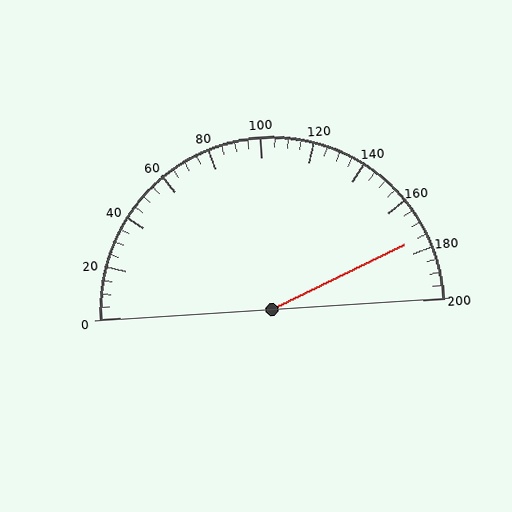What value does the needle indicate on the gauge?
The needle indicates approximately 175.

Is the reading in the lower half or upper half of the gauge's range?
The reading is in the upper half of the range (0 to 200).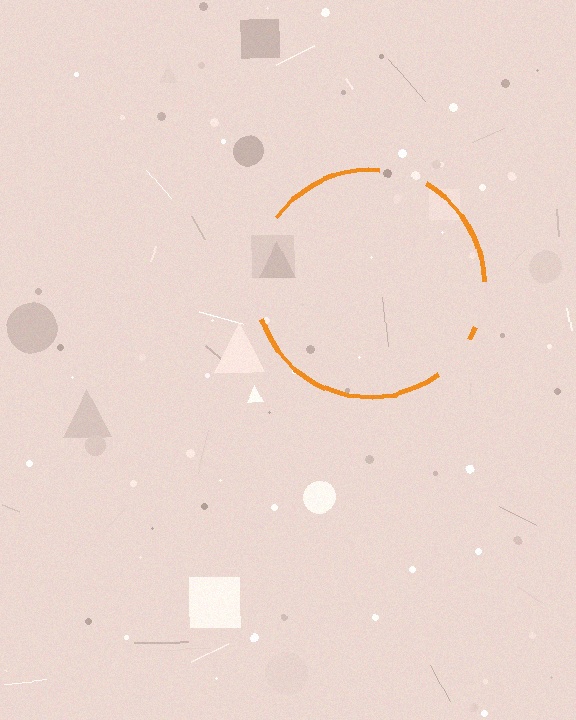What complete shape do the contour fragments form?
The contour fragments form a circle.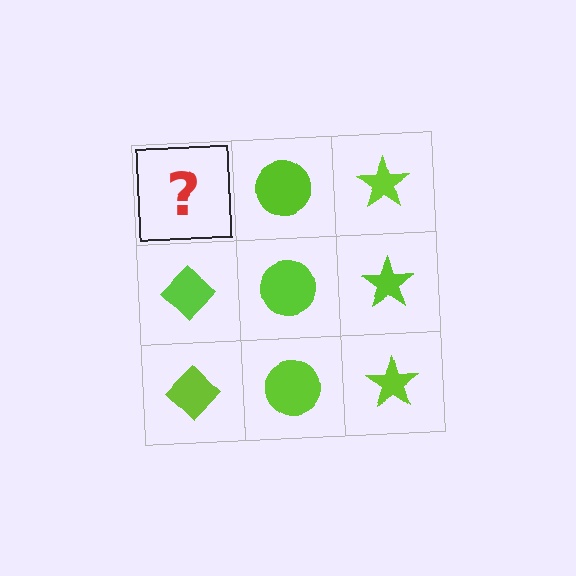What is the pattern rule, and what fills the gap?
The rule is that each column has a consistent shape. The gap should be filled with a lime diamond.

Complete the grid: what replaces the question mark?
The question mark should be replaced with a lime diamond.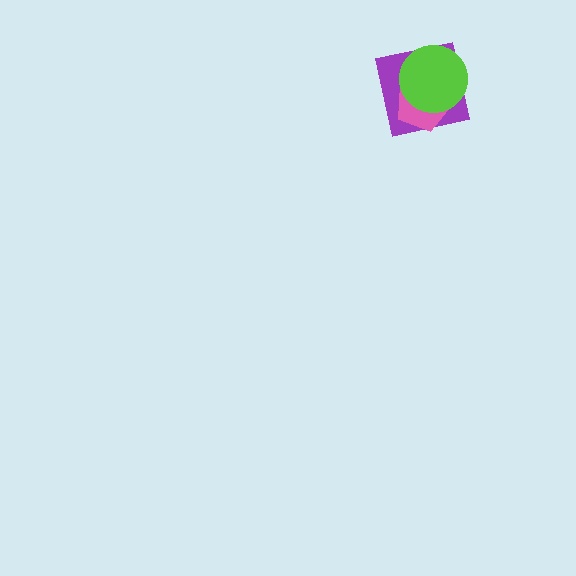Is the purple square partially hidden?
Yes, it is partially covered by another shape.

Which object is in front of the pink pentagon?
The lime circle is in front of the pink pentagon.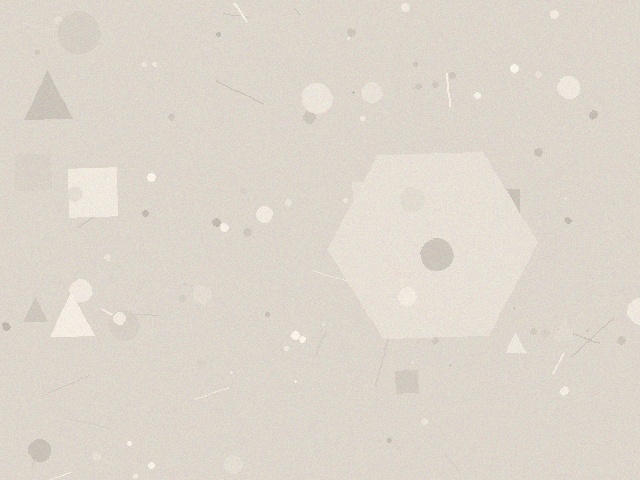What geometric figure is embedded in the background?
A hexagon is embedded in the background.